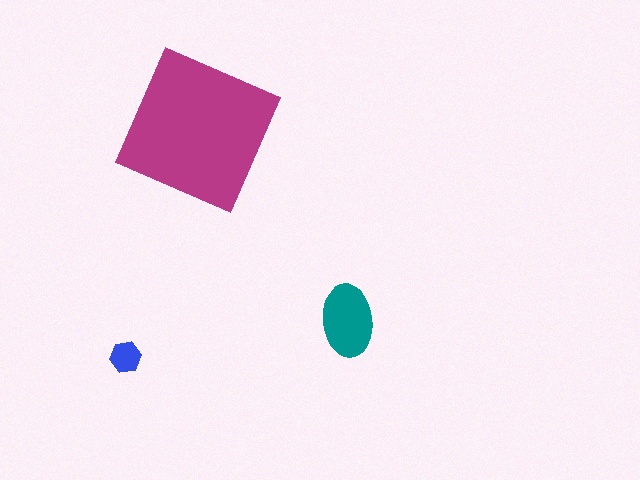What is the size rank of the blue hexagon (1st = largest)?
3rd.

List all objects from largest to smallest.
The magenta square, the teal ellipse, the blue hexagon.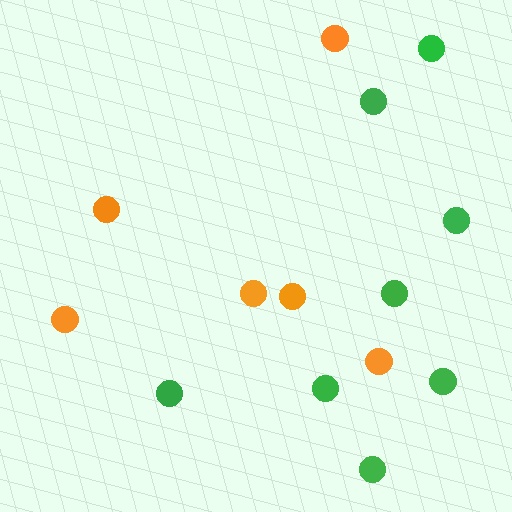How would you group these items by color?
There are 2 groups: one group of orange circles (6) and one group of green circles (8).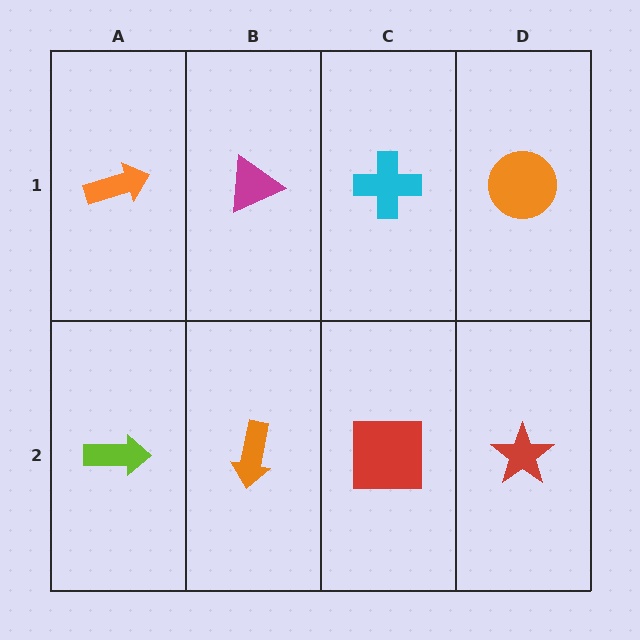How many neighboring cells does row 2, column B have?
3.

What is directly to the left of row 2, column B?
A lime arrow.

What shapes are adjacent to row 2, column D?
An orange circle (row 1, column D), a red square (row 2, column C).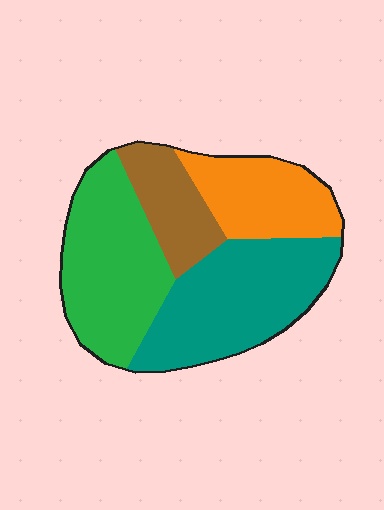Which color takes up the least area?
Brown, at roughly 15%.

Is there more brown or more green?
Green.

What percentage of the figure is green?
Green covers roughly 30% of the figure.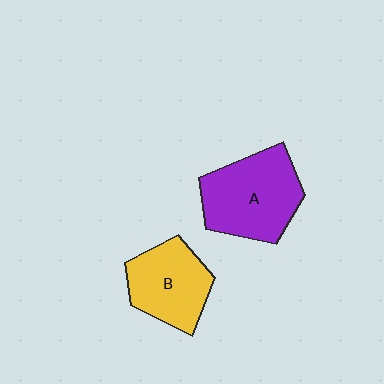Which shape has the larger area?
Shape A (purple).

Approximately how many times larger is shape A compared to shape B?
Approximately 1.3 times.